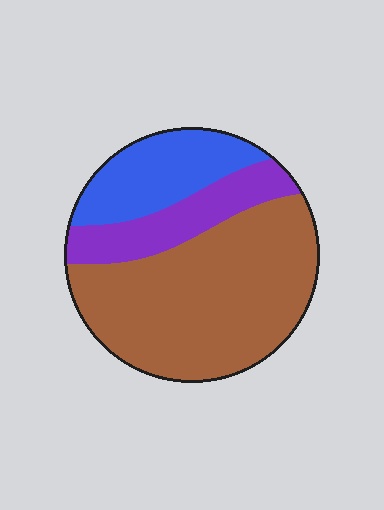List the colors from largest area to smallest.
From largest to smallest: brown, blue, purple.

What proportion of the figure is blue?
Blue takes up about one fifth (1/5) of the figure.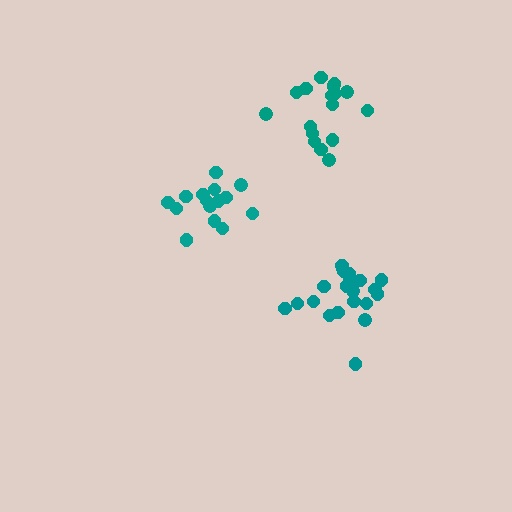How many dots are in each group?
Group 1: 15 dots, Group 2: 17 dots, Group 3: 21 dots (53 total).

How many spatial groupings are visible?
There are 3 spatial groupings.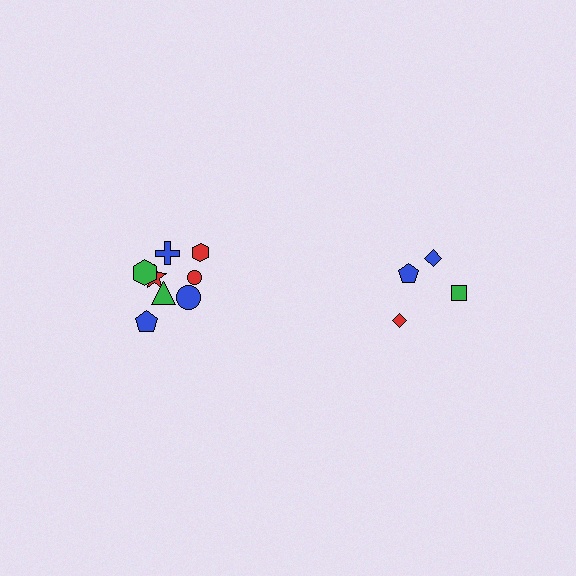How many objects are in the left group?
There are 8 objects.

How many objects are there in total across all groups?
There are 12 objects.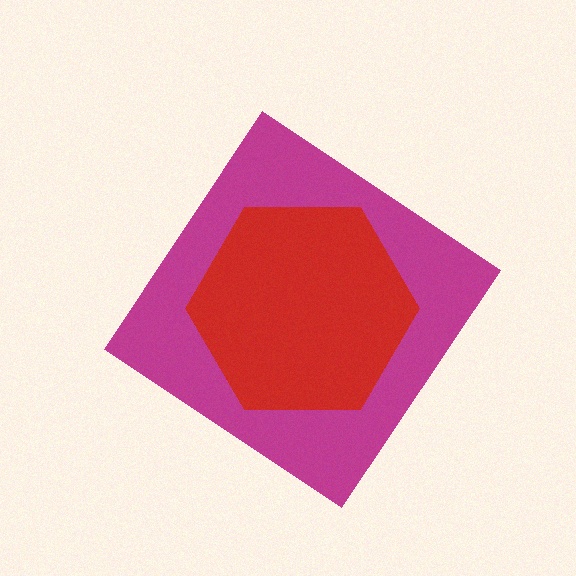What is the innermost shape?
The red hexagon.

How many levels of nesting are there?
2.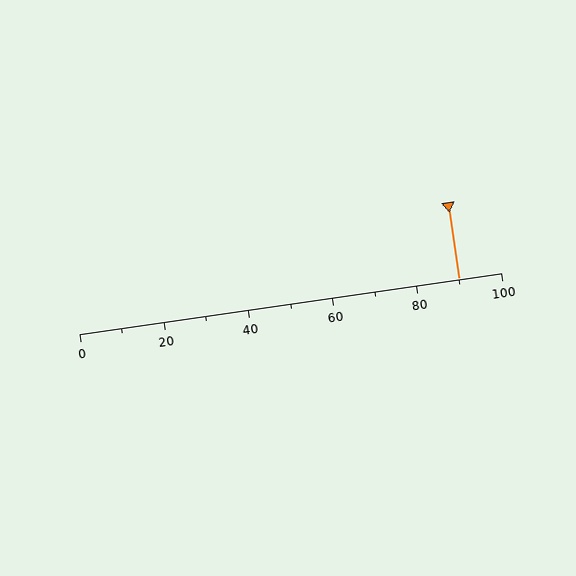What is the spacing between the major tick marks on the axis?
The major ticks are spaced 20 apart.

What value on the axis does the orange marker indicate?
The marker indicates approximately 90.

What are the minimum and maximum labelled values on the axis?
The axis runs from 0 to 100.